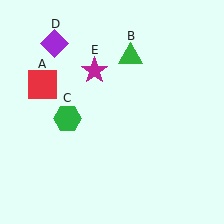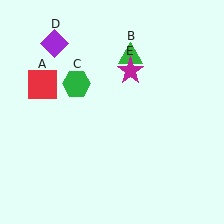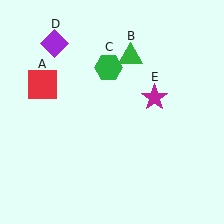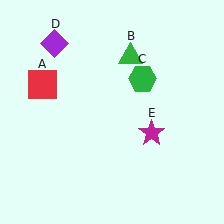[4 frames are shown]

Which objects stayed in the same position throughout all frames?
Red square (object A) and green triangle (object B) and purple diamond (object D) remained stationary.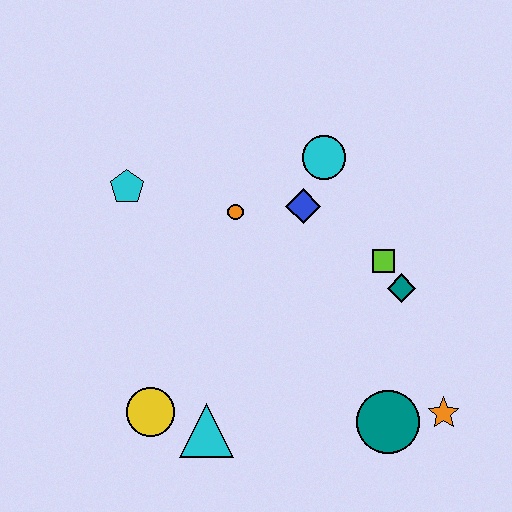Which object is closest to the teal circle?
The orange star is closest to the teal circle.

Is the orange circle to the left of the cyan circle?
Yes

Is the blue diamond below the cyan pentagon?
Yes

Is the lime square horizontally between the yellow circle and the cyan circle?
No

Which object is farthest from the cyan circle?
The yellow circle is farthest from the cyan circle.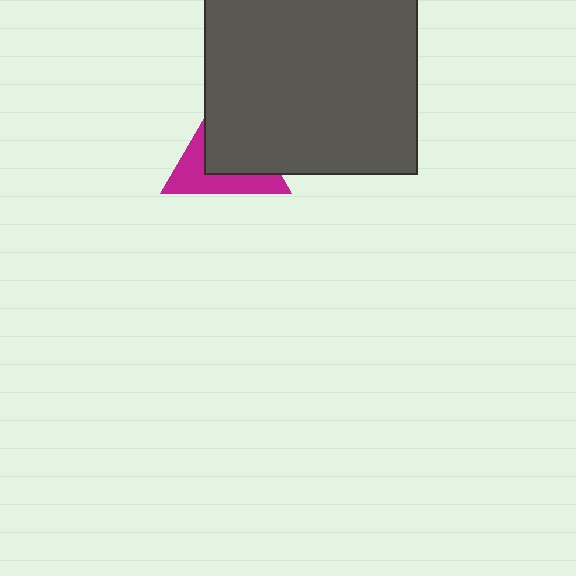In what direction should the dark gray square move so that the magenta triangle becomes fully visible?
The dark gray square should move toward the upper-right. That is the shortest direction to clear the overlap and leave the magenta triangle fully visible.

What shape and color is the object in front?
The object in front is a dark gray square.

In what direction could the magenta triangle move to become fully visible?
The magenta triangle could move toward the lower-left. That would shift it out from behind the dark gray square entirely.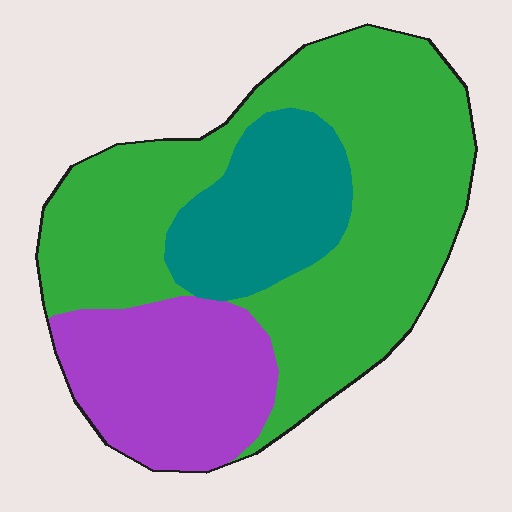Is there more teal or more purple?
Purple.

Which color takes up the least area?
Teal, at roughly 20%.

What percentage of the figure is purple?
Purple covers 23% of the figure.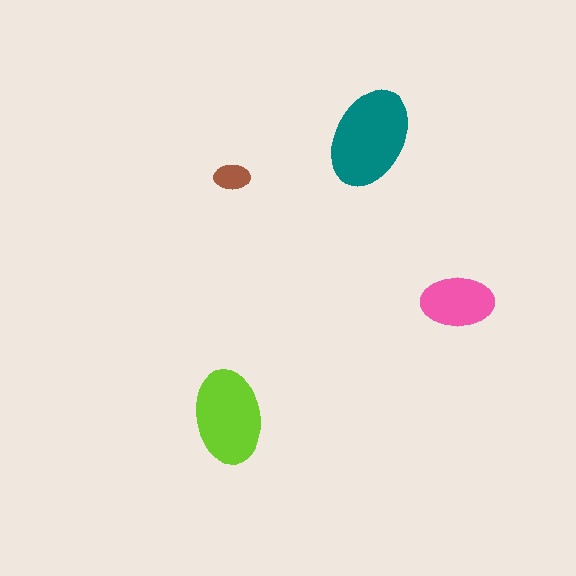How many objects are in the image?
There are 4 objects in the image.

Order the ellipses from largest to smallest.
the teal one, the lime one, the pink one, the brown one.